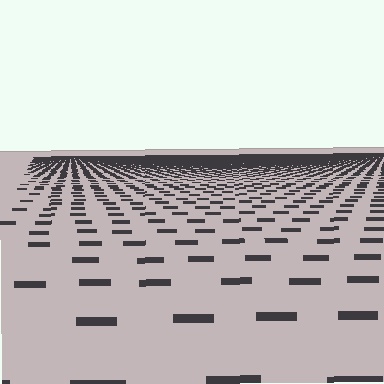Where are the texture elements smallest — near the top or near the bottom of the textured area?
Near the top.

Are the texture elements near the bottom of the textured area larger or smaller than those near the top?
Larger. Near the bottom, elements are closer to the viewer and appear at a bigger on-screen size.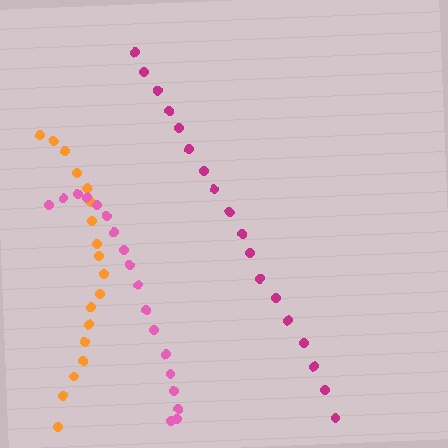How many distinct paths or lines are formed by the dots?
There are 3 distinct paths.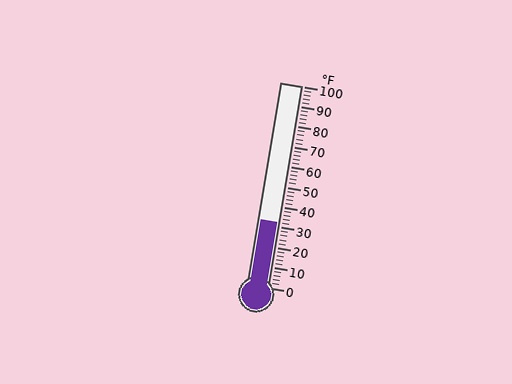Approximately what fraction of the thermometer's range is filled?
The thermometer is filled to approximately 30% of its range.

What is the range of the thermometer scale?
The thermometer scale ranges from 0°F to 100°F.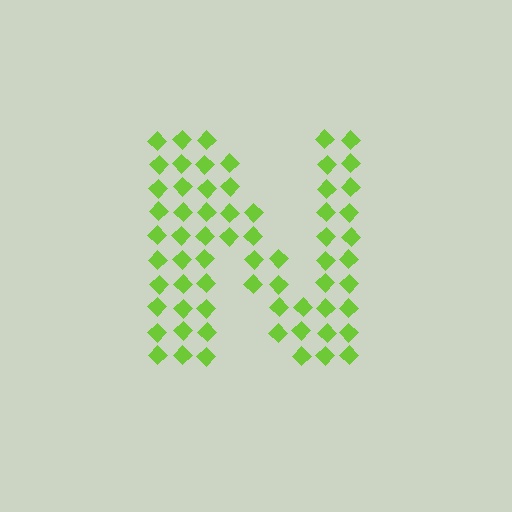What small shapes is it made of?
It is made of small diamonds.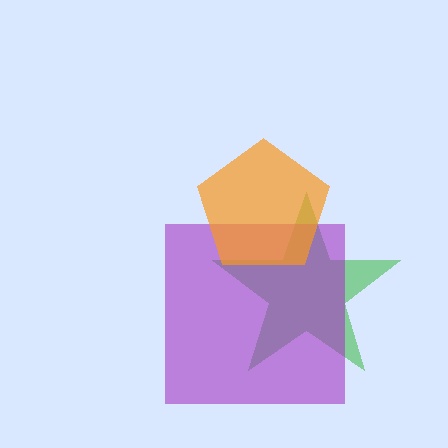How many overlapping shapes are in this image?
There are 3 overlapping shapes in the image.